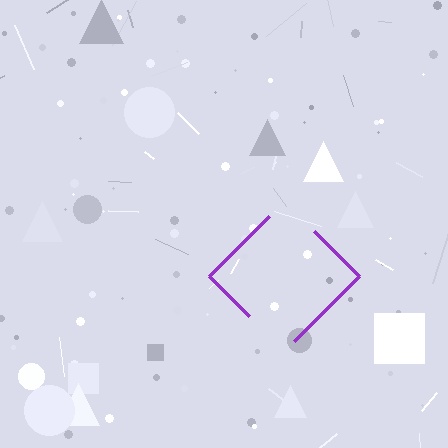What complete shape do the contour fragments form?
The contour fragments form a diamond.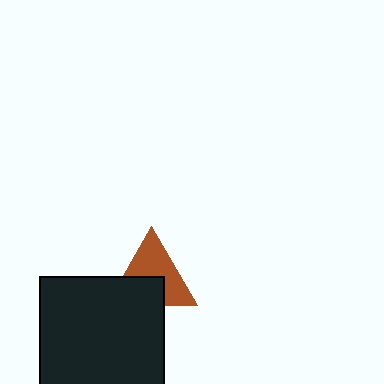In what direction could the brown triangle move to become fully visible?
The brown triangle could move up. That would shift it out from behind the black square entirely.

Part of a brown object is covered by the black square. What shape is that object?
It is a triangle.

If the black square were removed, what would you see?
You would see the complete brown triangle.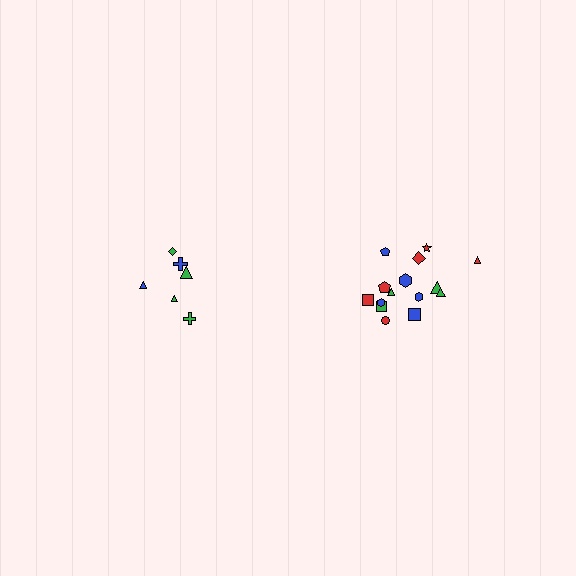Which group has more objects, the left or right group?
The right group.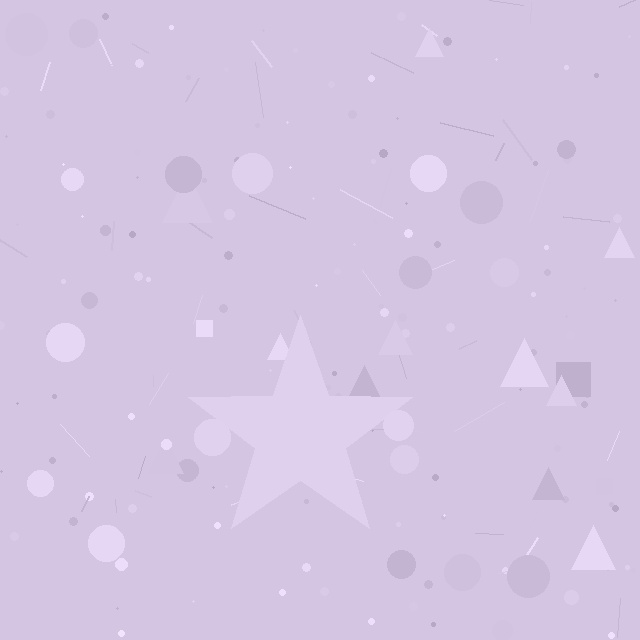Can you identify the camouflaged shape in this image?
The camouflaged shape is a star.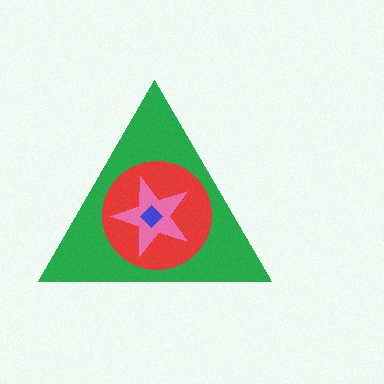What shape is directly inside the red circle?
The pink star.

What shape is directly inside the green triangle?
The red circle.